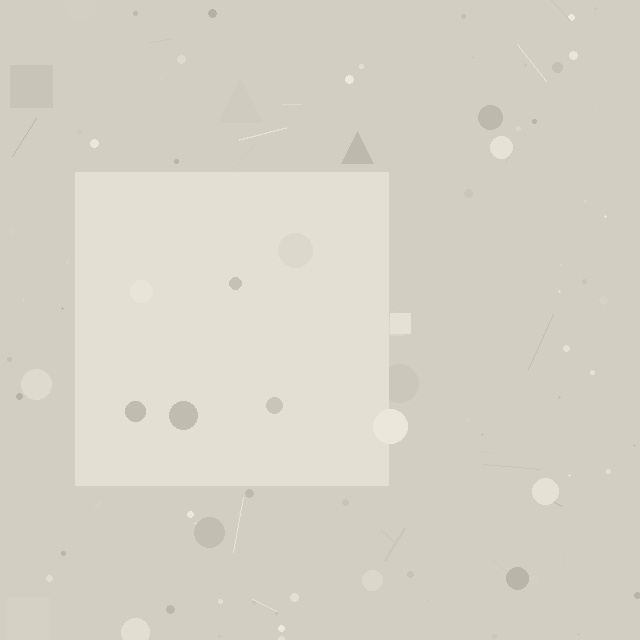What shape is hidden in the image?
A square is hidden in the image.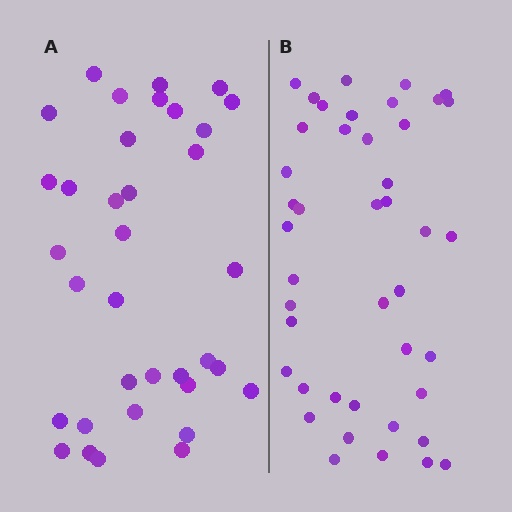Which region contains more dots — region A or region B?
Region B (the right region) has more dots.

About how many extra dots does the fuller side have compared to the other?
Region B has roughly 8 or so more dots than region A.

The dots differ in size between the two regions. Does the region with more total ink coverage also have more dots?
No. Region A has more total ink coverage because its dots are larger, but region B actually contains more individual dots. Total area can be misleading — the number of items is what matters here.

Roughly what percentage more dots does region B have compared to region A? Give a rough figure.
About 25% more.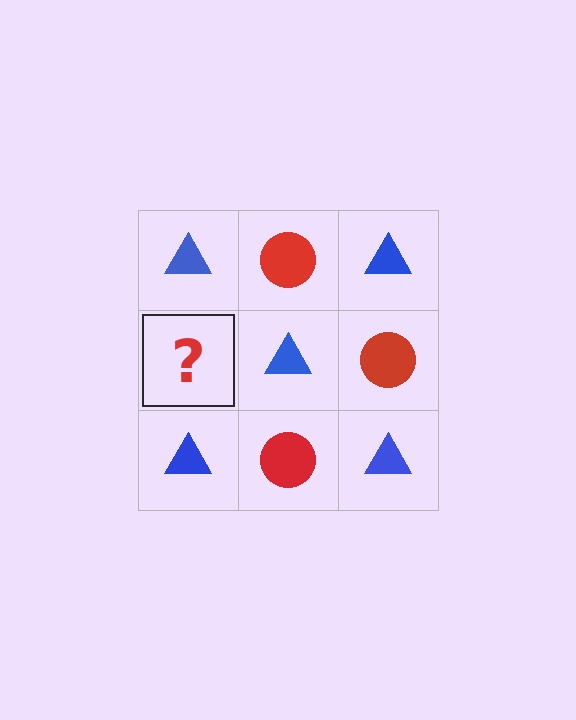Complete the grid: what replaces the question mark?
The question mark should be replaced with a red circle.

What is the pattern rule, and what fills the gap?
The rule is that it alternates blue triangle and red circle in a checkerboard pattern. The gap should be filled with a red circle.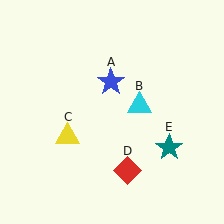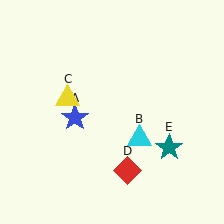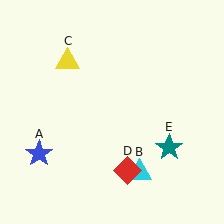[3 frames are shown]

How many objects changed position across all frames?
3 objects changed position: blue star (object A), cyan triangle (object B), yellow triangle (object C).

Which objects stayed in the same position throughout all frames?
Red diamond (object D) and teal star (object E) remained stationary.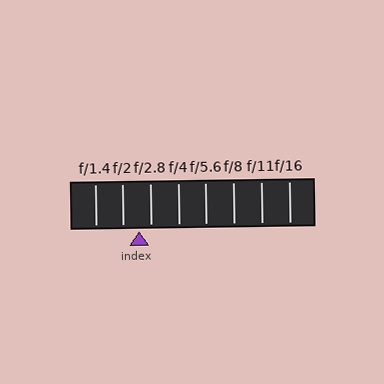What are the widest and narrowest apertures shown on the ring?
The widest aperture shown is f/1.4 and the narrowest is f/16.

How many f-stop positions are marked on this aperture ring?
There are 8 f-stop positions marked.